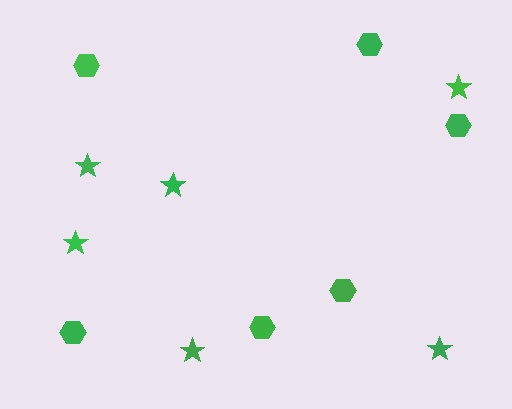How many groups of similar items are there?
There are 2 groups: one group of hexagons (6) and one group of stars (6).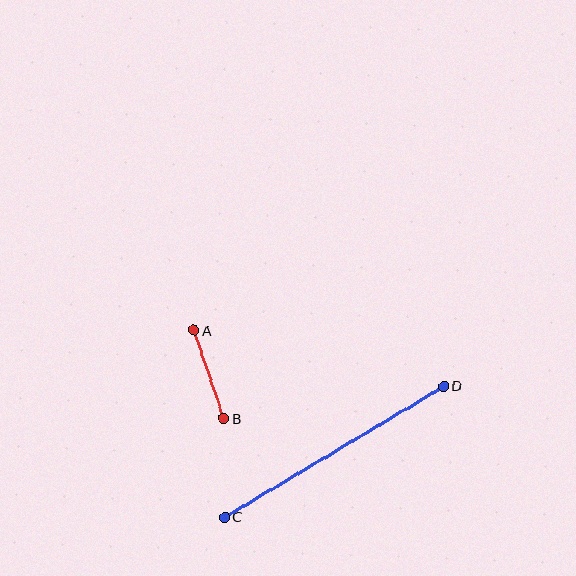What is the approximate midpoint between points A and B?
The midpoint is at approximately (209, 374) pixels.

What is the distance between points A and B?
The distance is approximately 93 pixels.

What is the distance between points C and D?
The distance is approximately 255 pixels.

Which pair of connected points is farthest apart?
Points C and D are farthest apart.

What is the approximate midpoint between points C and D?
The midpoint is at approximately (334, 452) pixels.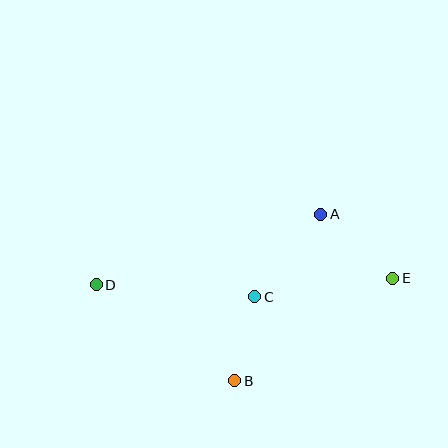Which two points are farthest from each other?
Points D and E are farthest from each other.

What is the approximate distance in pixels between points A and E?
The distance between A and E is approximately 96 pixels.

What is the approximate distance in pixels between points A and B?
The distance between A and B is approximately 187 pixels.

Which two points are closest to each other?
Points B and C are closest to each other.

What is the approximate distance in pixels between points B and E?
The distance between B and E is approximately 188 pixels.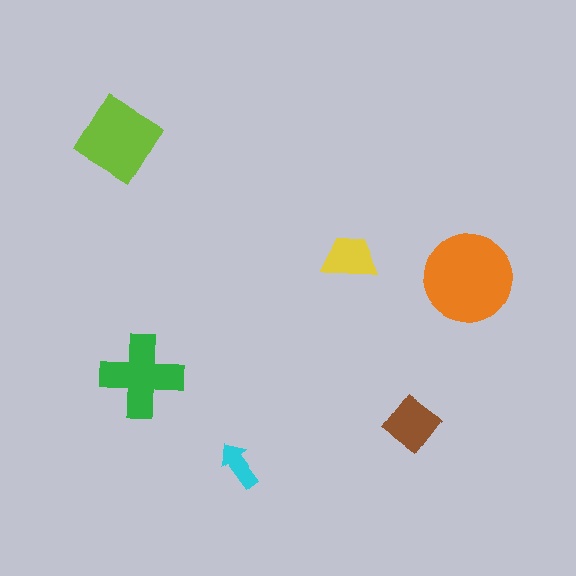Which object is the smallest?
The cyan arrow.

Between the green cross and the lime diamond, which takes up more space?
The lime diamond.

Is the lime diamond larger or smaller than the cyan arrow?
Larger.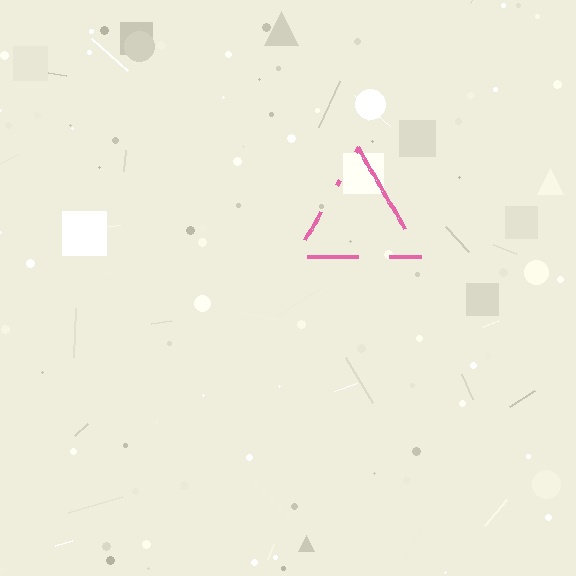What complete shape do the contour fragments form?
The contour fragments form a triangle.